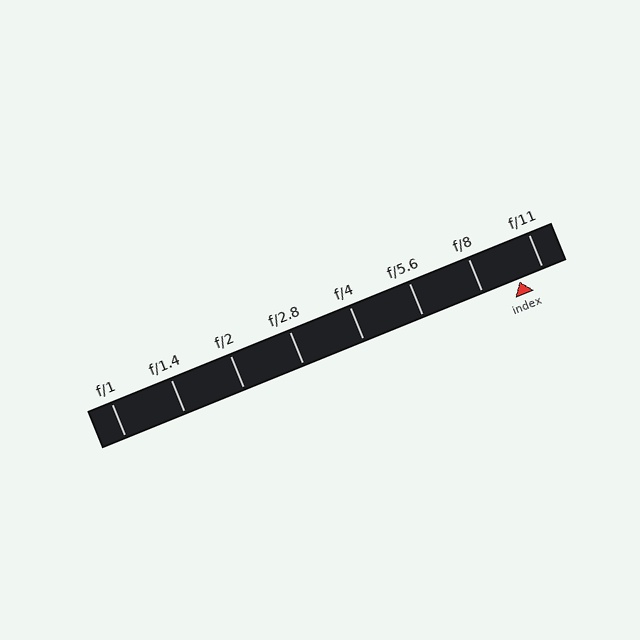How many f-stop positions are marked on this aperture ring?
There are 8 f-stop positions marked.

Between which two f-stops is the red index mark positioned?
The index mark is between f/8 and f/11.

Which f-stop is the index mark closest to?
The index mark is closest to f/11.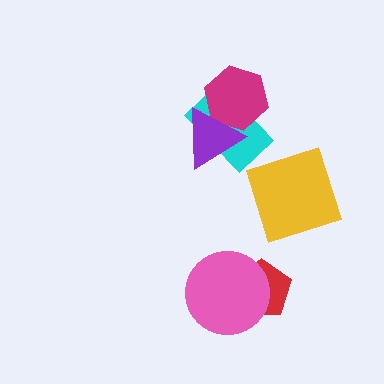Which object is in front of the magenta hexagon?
The purple triangle is in front of the magenta hexagon.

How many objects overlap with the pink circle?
1 object overlaps with the pink circle.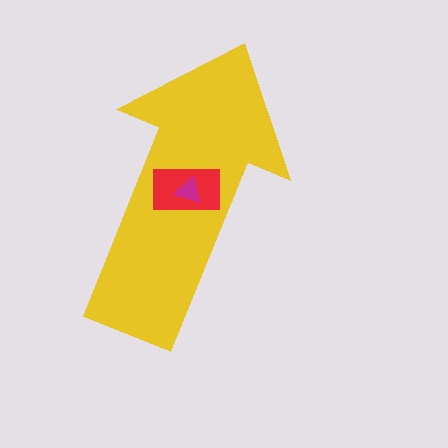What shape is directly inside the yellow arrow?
The red rectangle.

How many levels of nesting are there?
3.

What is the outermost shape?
The yellow arrow.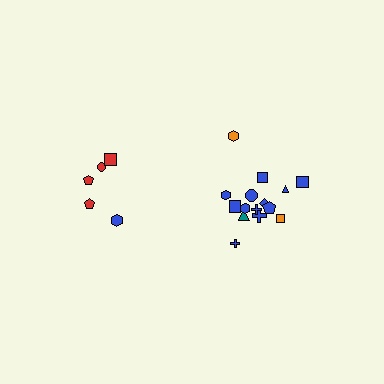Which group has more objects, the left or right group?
The right group.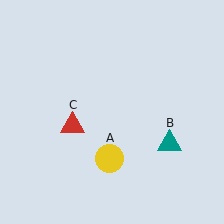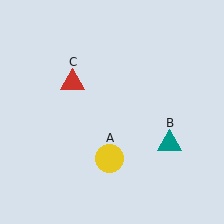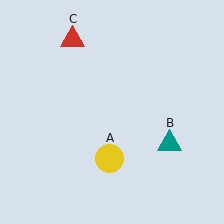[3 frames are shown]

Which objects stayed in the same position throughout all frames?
Yellow circle (object A) and teal triangle (object B) remained stationary.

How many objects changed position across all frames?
1 object changed position: red triangle (object C).